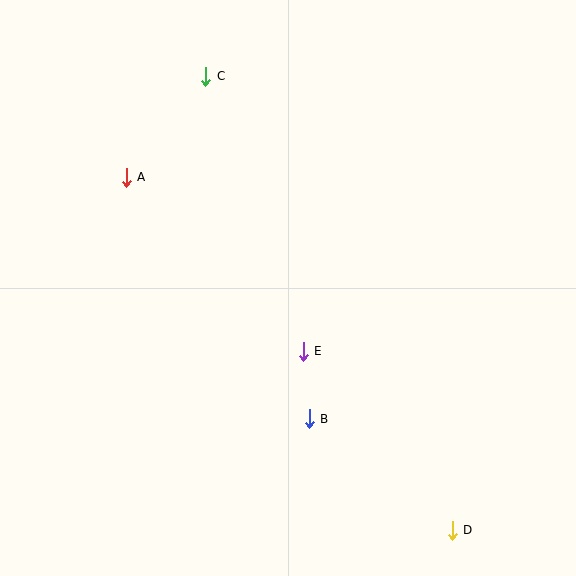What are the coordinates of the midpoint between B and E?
The midpoint between B and E is at (306, 385).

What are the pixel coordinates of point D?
Point D is at (452, 530).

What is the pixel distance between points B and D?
The distance between B and D is 181 pixels.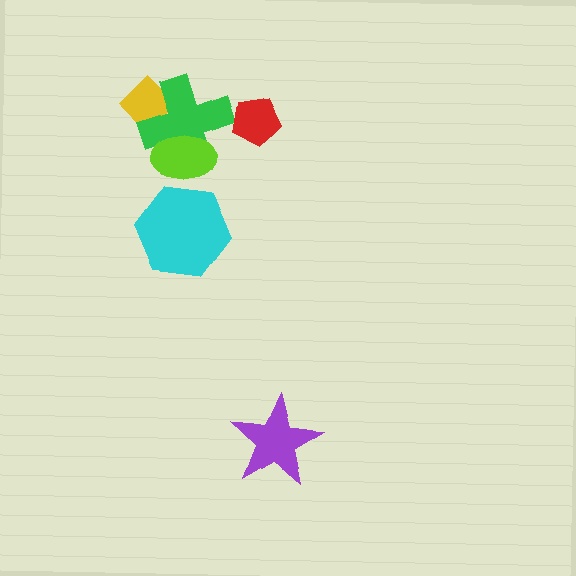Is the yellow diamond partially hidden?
Yes, it is partially covered by another shape.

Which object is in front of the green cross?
The lime ellipse is in front of the green cross.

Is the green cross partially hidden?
Yes, it is partially covered by another shape.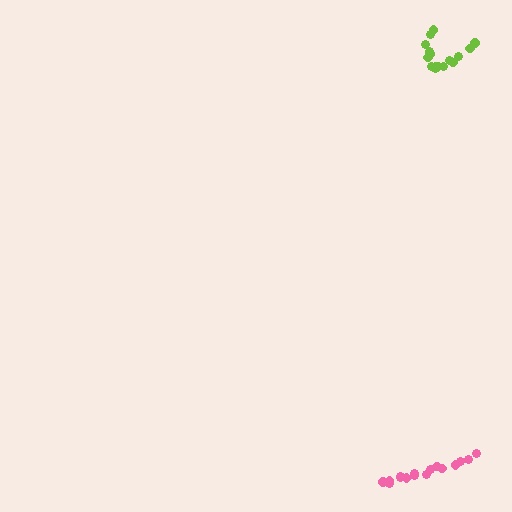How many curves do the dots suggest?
There are 2 distinct paths.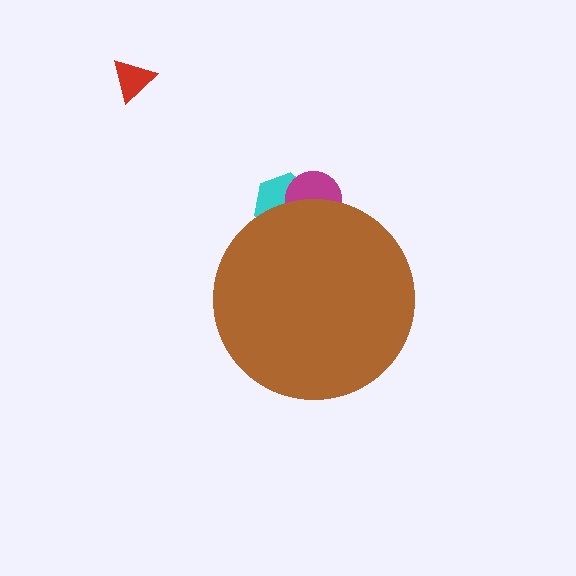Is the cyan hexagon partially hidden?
Yes, the cyan hexagon is partially hidden behind the brown circle.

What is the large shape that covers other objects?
A brown circle.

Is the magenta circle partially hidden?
Yes, the magenta circle is partially hidden behind the brown circle.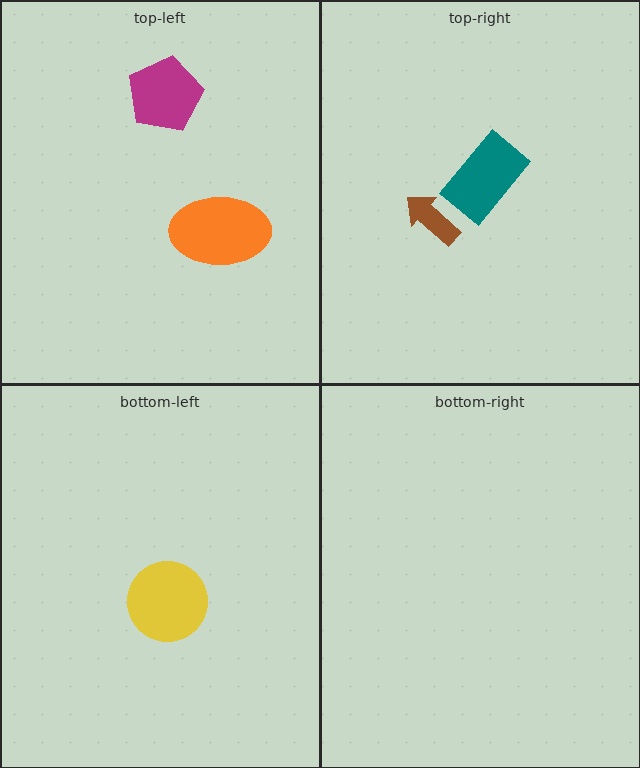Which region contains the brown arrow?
The top-right region.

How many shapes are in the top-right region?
2.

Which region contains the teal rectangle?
The top-right region.